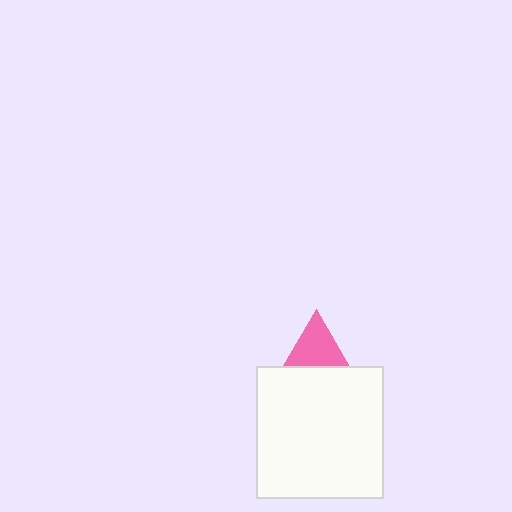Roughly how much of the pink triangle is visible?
A small part of it is visible (roughly 32%).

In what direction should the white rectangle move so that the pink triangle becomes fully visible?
The white rectangle should move down. That is the shortest direction to clear the overlap and leave the pink triangle fully visible.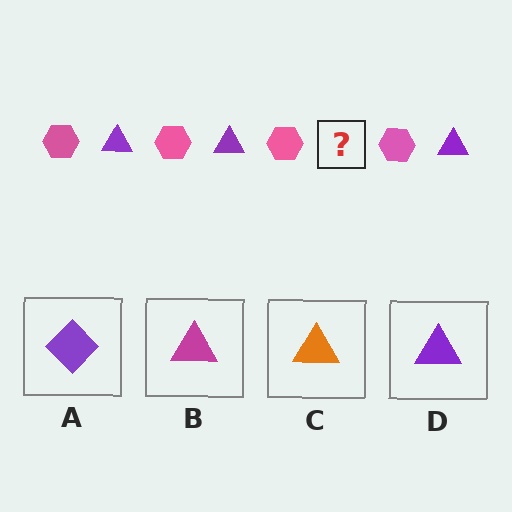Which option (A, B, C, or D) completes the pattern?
D.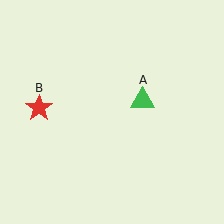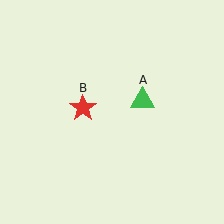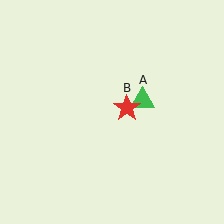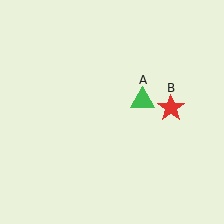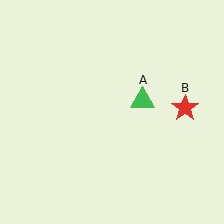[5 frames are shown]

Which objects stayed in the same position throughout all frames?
Green triangle (object A) remained stationary.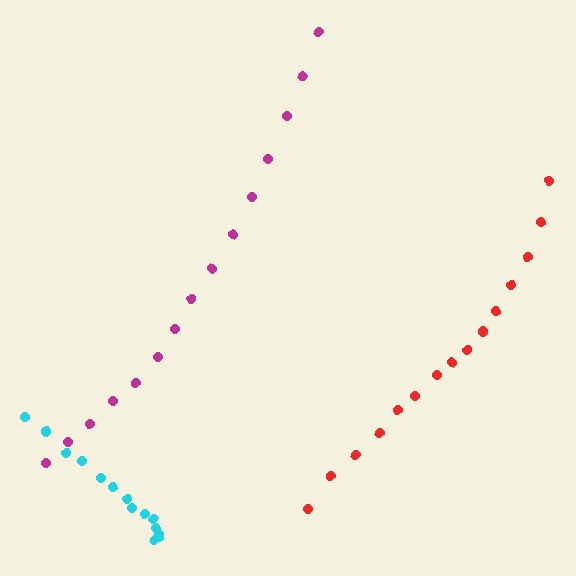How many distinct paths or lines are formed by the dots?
There are 3 distinct paths.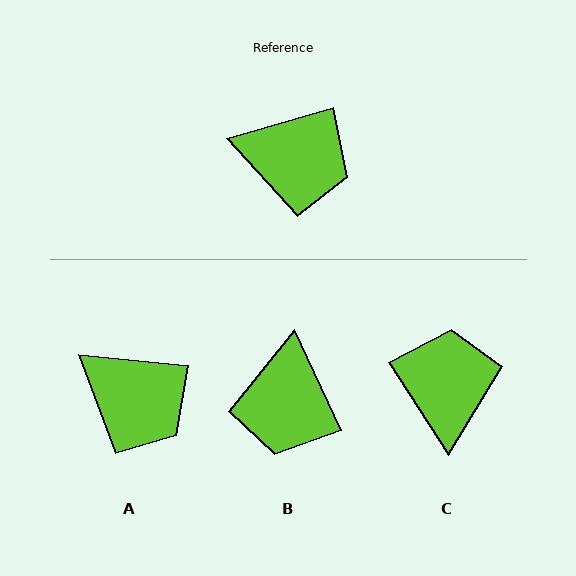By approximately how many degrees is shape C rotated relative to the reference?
Approximately 106 degrees counter-clockwise.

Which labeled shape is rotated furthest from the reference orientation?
C, about 106 degrees away.